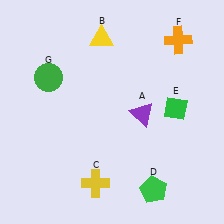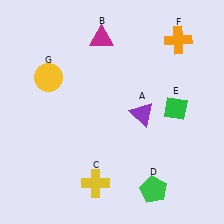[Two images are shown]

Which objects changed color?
B changed from yellow to magenta. G changed from green to yellow.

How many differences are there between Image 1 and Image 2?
There are 2 differences between the two images.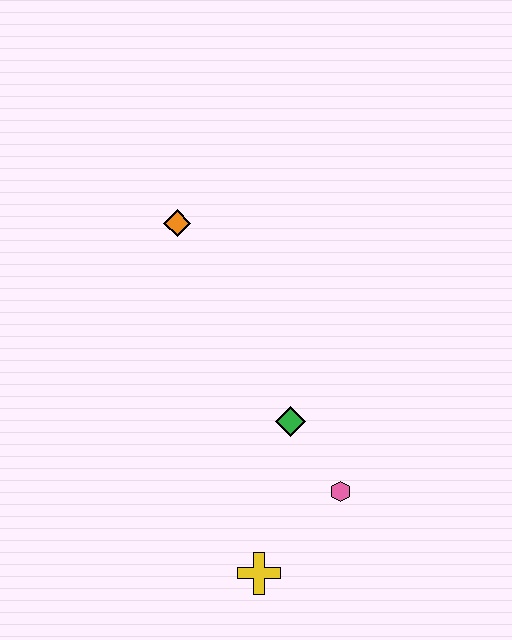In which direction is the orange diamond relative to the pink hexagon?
The orange diamond is above the pink hexagon.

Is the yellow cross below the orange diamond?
Yes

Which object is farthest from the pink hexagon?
The orange diamond is farthest from the pink hexagon.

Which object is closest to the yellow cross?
The pink hexagon is closest to the yellow cross.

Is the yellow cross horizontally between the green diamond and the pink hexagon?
No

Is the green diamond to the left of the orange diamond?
No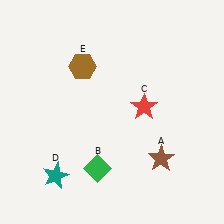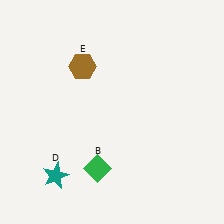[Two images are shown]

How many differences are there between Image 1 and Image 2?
There are 2 differences between the two images.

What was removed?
The red star (C), the brown star (A) were removed in Image 2.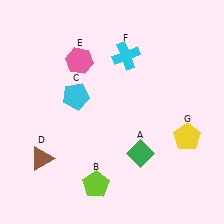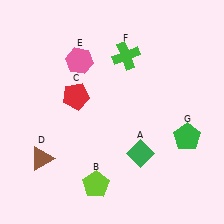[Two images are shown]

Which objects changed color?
C changed from cyan to red. F changed from cyan to green. G changed from yellow to green.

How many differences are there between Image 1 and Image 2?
There are 3 differences between the two images.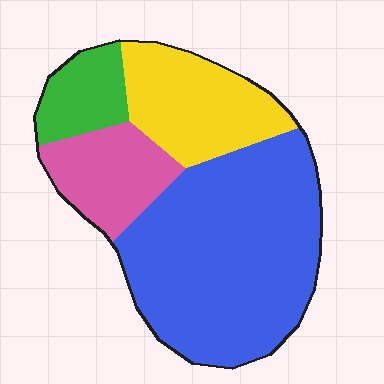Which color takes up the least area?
Green, at roughly 10%.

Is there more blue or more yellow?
Blue.